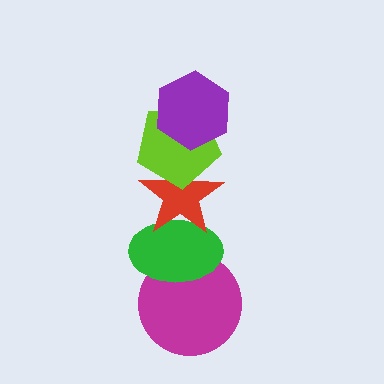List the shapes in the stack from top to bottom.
From top to bottom: the purple hexagon, the lime pentagon, the red star, the green ellipse, the magenta circle.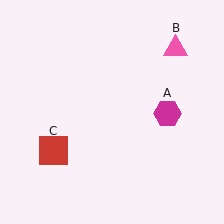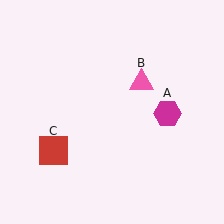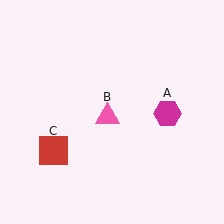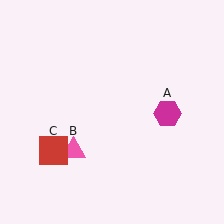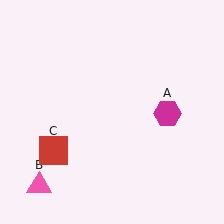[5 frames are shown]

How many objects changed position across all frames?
1 object changed position: pink triangle (object B).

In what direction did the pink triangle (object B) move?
The pink triangle (object B) moved down and to the left.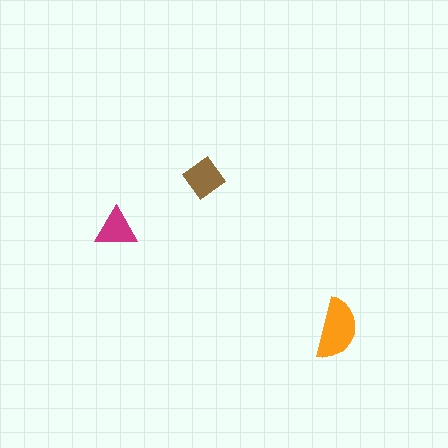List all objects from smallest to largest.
The magenta triangle, the brown diamond, the orange semicircle.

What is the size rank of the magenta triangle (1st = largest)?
3rd.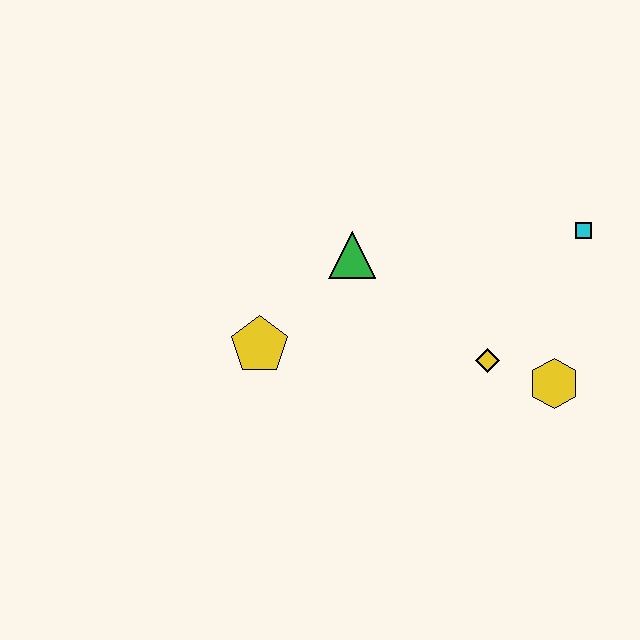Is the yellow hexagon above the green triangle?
No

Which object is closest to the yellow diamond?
The yellow hexagon is closest to the yellow diamond.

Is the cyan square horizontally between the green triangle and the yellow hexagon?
No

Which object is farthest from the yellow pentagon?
The cyan square is farthest from the yellow pentagon.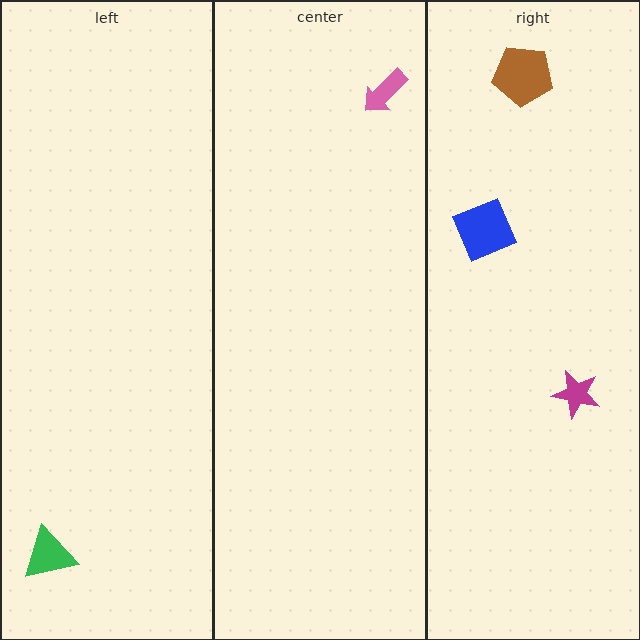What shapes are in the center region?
The pink arrow.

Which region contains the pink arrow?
The center region.